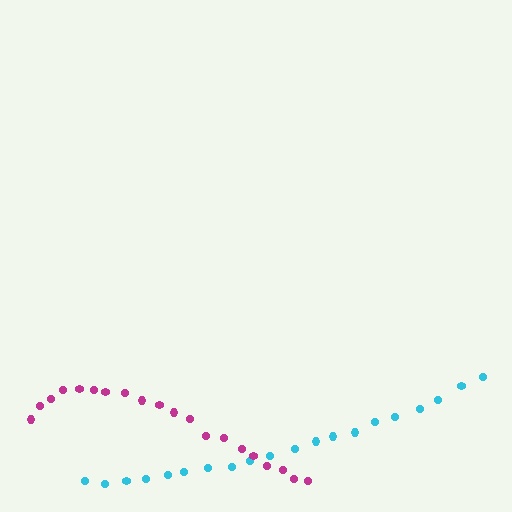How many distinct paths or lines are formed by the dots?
There are 2 distinct paths.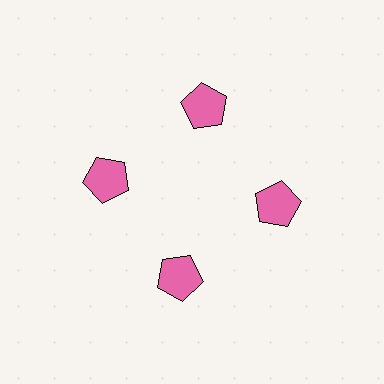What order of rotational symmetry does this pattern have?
This pattern has 4-fold rotational symmetry.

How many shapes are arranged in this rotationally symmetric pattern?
There are 4 shapes, arranged in 4 groups of 1.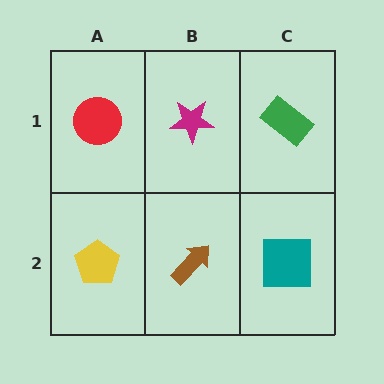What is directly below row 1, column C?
A teal square.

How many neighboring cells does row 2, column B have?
3.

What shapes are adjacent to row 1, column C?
A teal square (row 2, column C), a magenta star (row 1, column B).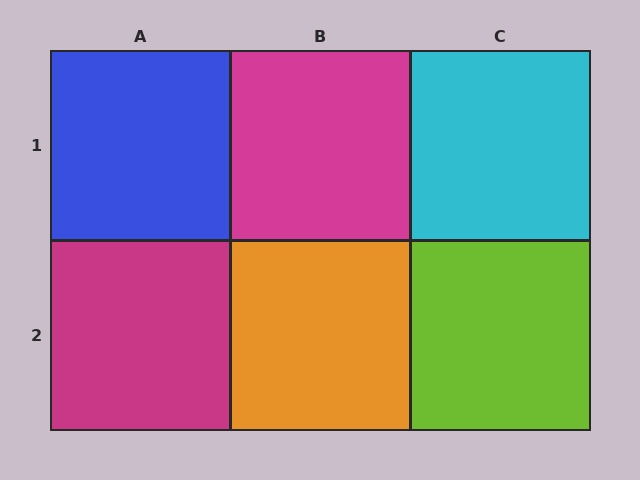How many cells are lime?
1 cell is lime.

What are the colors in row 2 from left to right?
Magenta, orange, lime.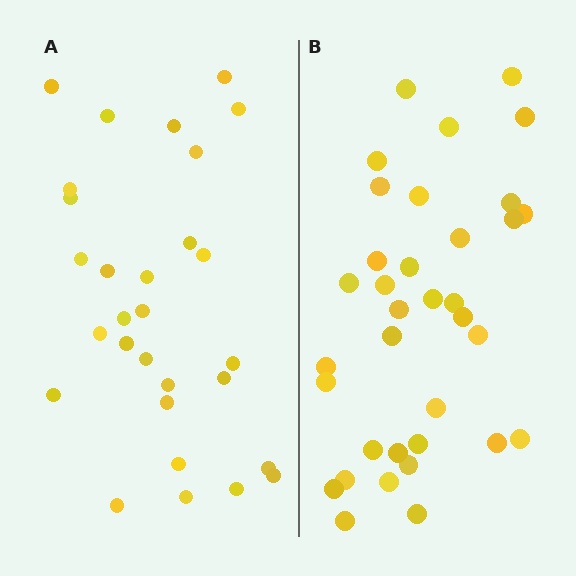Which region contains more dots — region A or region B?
Region B (the right region) has more dots.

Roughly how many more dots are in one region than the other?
Region B has about 6 more dots than region A.